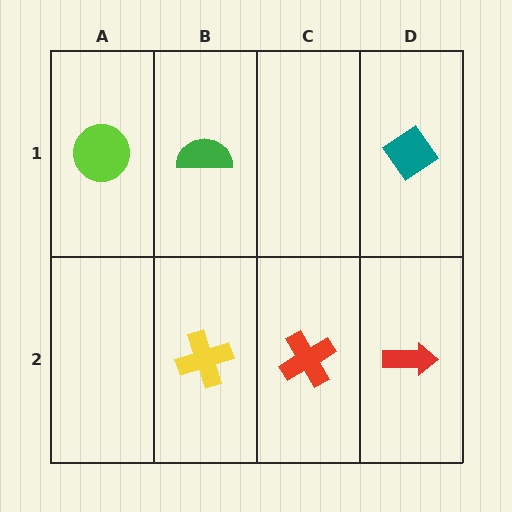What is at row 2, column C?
A red cross.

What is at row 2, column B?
A yellow cross.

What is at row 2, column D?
A red arrow.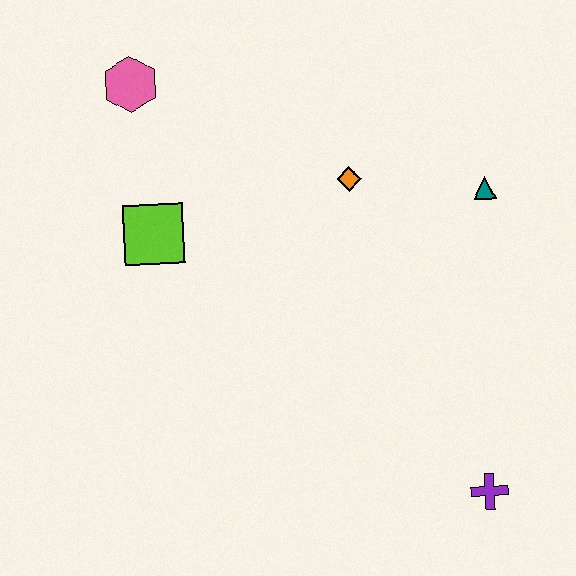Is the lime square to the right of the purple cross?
No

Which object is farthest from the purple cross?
The pink hexagon is farthest from the purple cross.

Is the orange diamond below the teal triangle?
No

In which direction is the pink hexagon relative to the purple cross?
The pink hexagon is above the purple cross.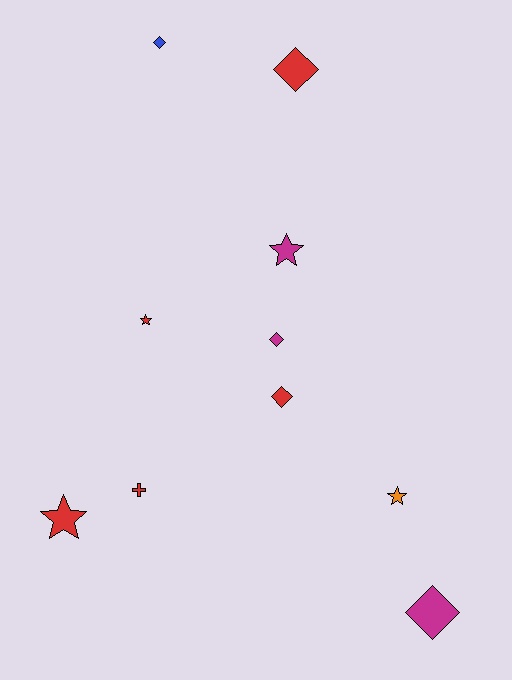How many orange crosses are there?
There are no orange crosses.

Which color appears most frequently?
Red, with 5 objects.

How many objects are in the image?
There are 10 objects.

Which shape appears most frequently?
Diamond, with 5 objects.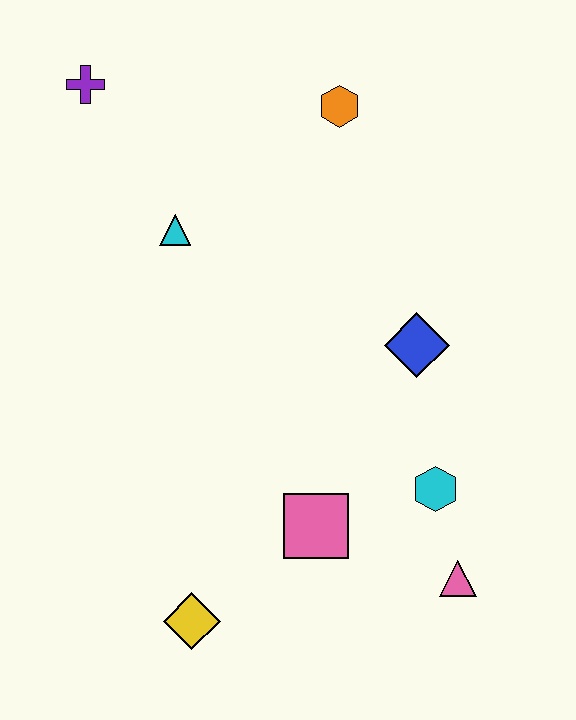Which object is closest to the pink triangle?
The cyan hexagon is closest to the pink triangle.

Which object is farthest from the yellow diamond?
The purple cross is farthest from the yellow diamond.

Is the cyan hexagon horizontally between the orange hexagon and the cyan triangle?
No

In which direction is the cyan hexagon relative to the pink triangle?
The cyan hexagon is above the pink triangle.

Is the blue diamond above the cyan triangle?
No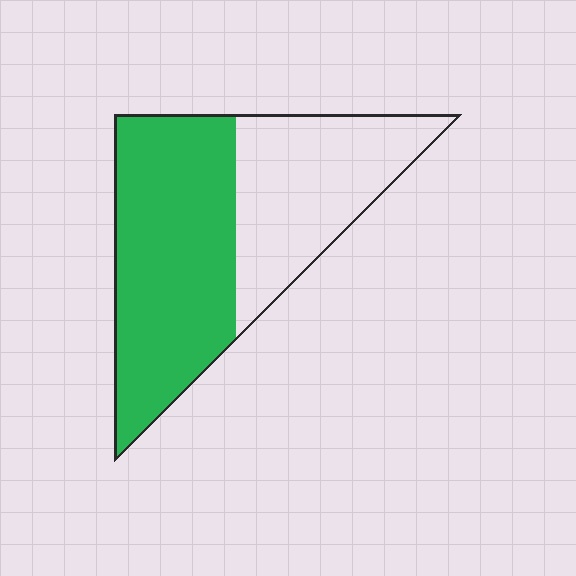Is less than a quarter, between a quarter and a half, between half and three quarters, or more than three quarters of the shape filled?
Between half and three quarters.